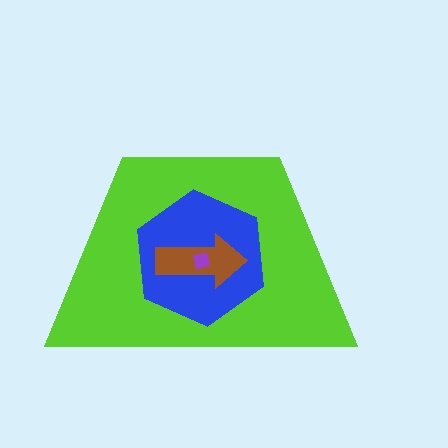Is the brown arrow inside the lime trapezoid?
Yes.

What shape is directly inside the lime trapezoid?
The blue hexagon.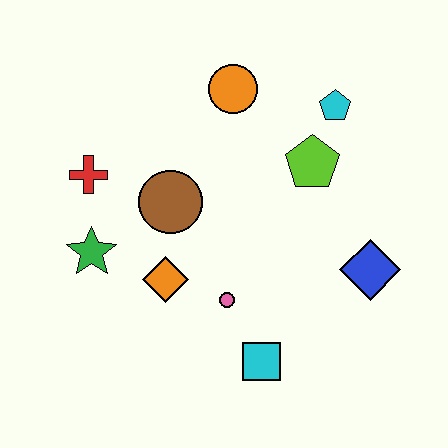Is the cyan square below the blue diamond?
Yes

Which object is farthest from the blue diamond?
The red cross is farthest from the blue diamond.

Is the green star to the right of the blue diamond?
No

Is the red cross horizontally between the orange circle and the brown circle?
No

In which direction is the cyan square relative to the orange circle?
The cyan square is below the orange circle.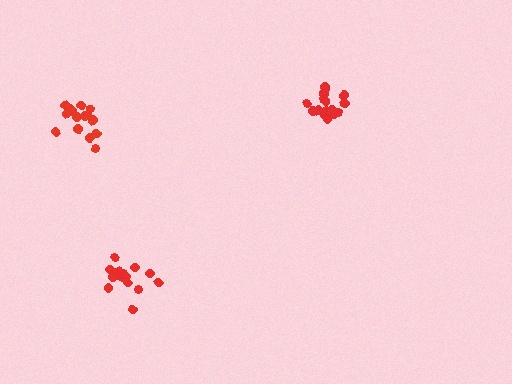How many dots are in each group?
Group 1: 17 dots, Group 2: 16 dots, Group 3: 15 dots (48 total).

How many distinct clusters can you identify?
There are 3 distinct clusters.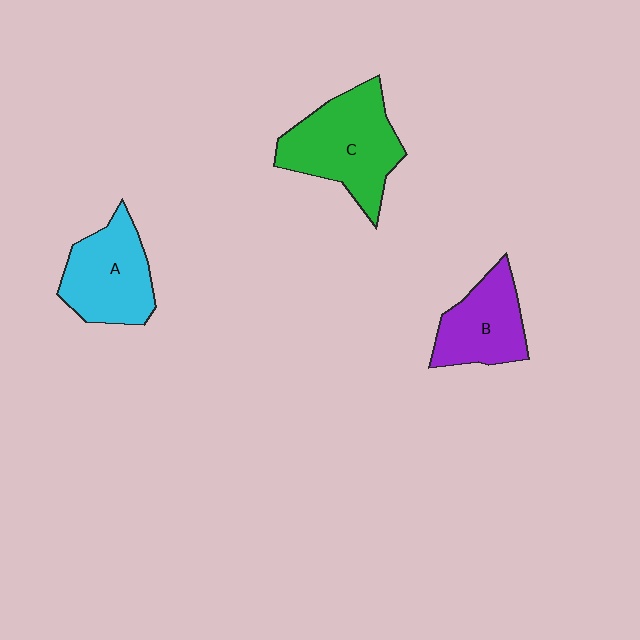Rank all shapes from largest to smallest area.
From largest to smallest: C (green), A (cyan), B (purple).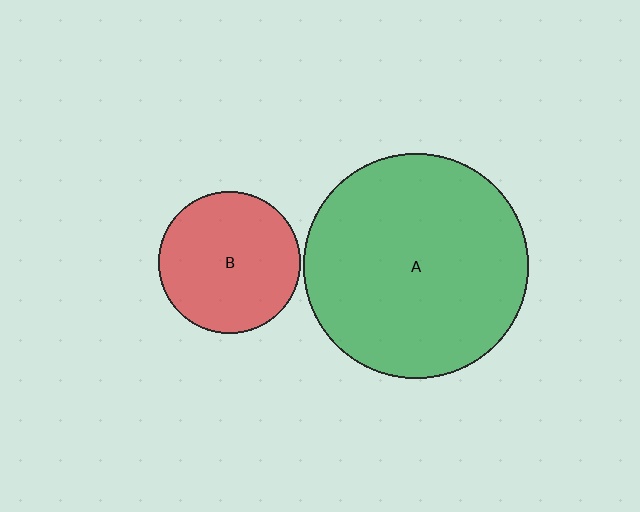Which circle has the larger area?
Circle A (green).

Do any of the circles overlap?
No, none of the circles overlap.